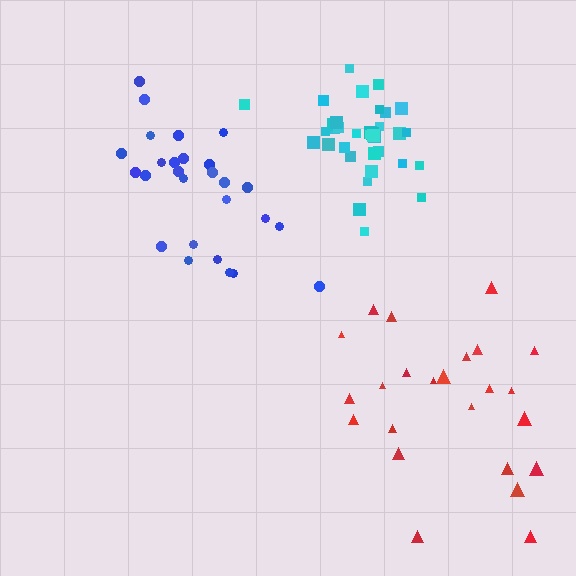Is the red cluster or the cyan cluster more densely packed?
Cyan.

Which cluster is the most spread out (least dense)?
Red.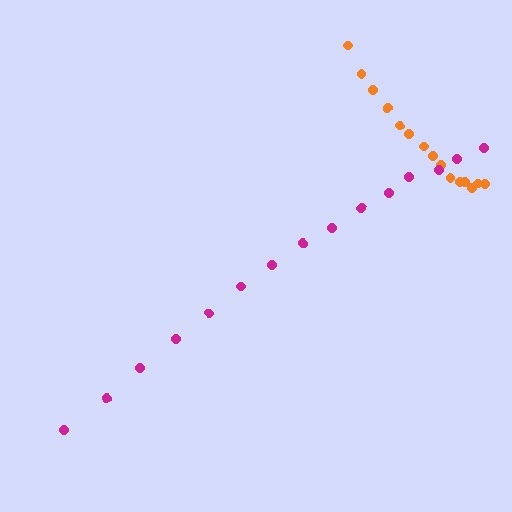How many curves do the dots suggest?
There are 2 distinct paths.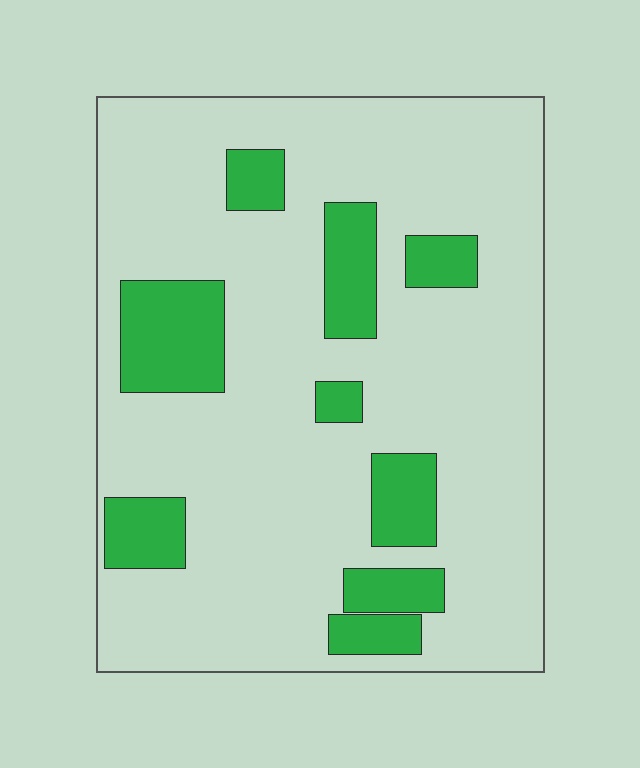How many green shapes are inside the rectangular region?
9.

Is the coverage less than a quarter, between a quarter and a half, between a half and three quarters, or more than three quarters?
Less than a quarter.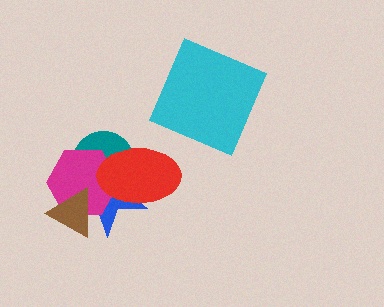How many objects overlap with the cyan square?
0 objects overlap with the cyan square.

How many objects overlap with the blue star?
4 objects overlap with the blue star.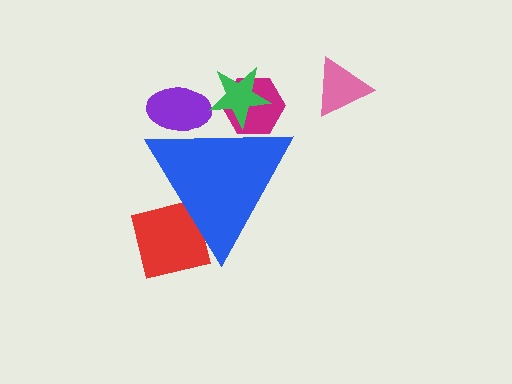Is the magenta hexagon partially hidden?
Yes, the magenta hexagon is partially hidden behind the blue triangle.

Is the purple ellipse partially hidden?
Yes, the purple ellipse is partially hidden behind the blue triangle.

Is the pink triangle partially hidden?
No, the pink triangle is fully visible.